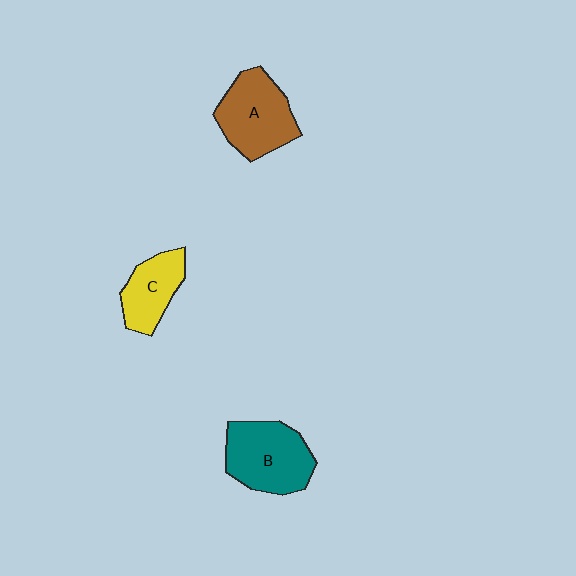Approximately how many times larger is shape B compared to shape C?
Approximately 1.5 times.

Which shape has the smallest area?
Shape C (yellow).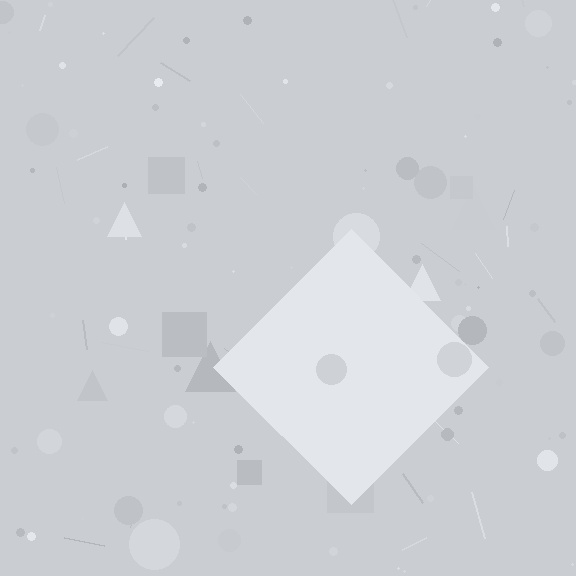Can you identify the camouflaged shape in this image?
The camouflaged shape is a diamond.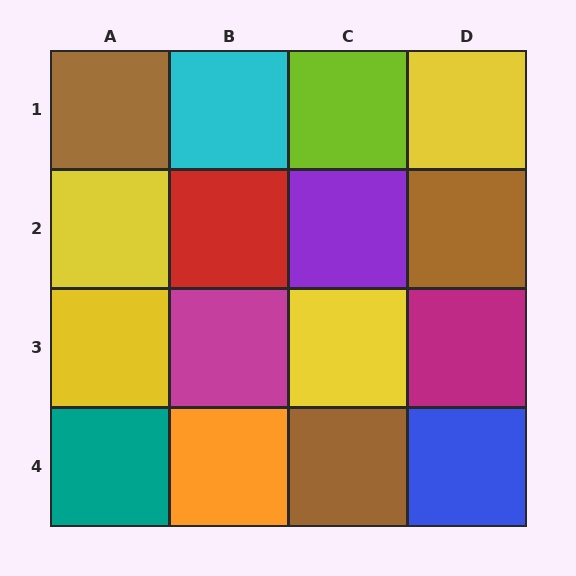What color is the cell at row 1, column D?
Yellow.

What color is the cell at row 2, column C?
Purple.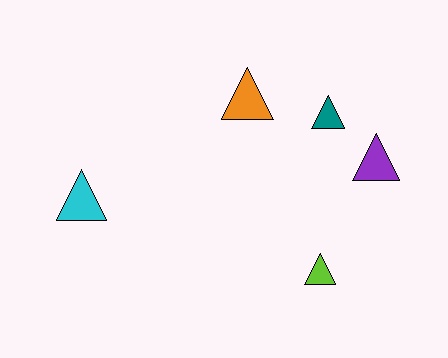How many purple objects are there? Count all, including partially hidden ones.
There is 1 purple object.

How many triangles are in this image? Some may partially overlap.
There are 5 triangles.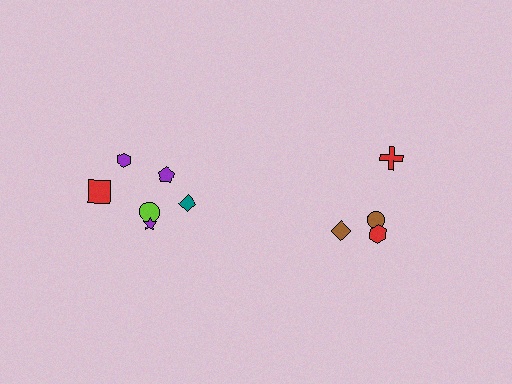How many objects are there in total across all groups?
There are 10 objects.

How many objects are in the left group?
There are 6 objects.